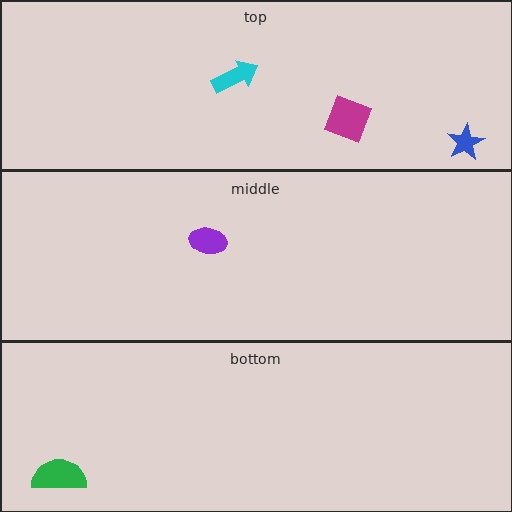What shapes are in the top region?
The blue star, the cyan arrow, the magenta square.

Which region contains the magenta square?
The top region.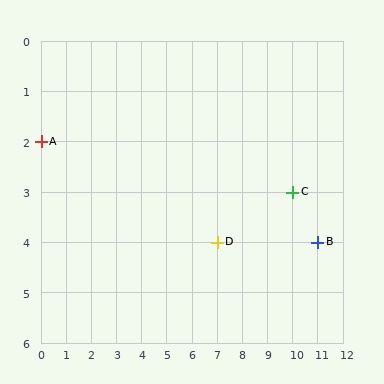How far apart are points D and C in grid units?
Points D and C are 3 columns and 1 row apart (about 3.2 grid units diagonally).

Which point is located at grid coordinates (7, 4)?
Point D is at (7, 4).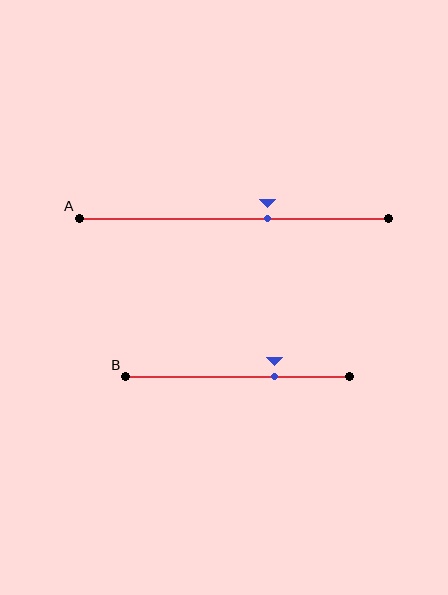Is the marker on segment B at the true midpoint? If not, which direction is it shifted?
No, the marker on segment B is shifted to the right by about 16% of the segment length.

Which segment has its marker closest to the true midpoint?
Segment A has its marker closest to the true midpoint.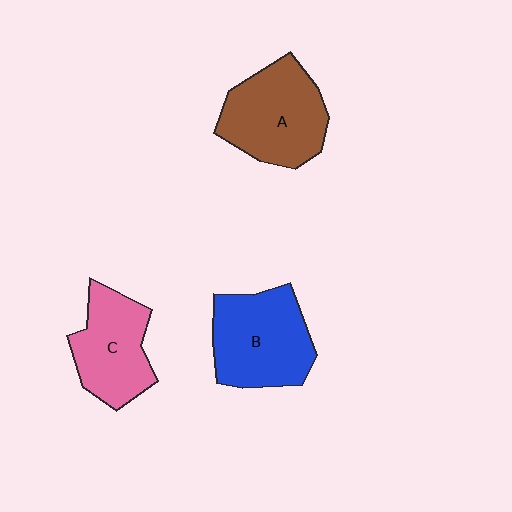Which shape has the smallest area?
Shape C (pink).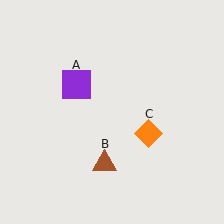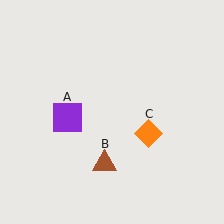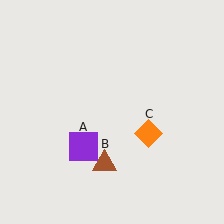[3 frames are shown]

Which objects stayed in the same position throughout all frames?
Brown triangle (object B) and orange diamond (object C) remained stationary.